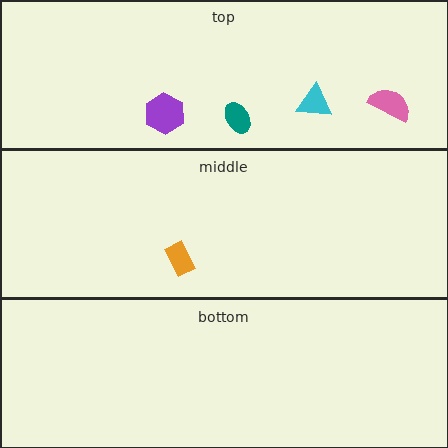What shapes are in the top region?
The teal ellipse, the cyan triangle, the purple hexagon, the pink semicircle.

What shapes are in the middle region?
The orange rectangle.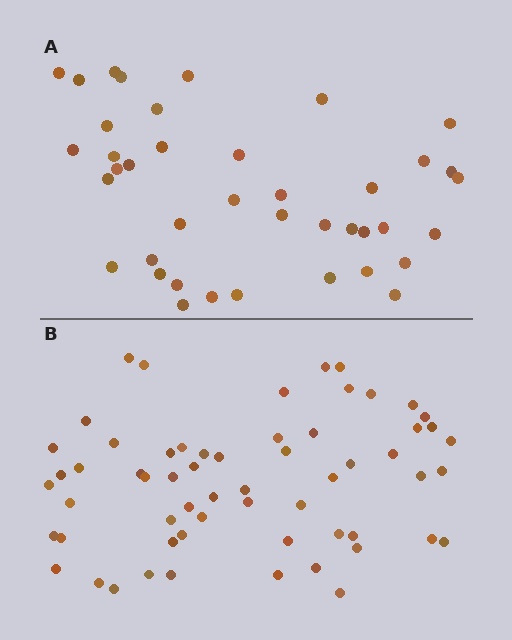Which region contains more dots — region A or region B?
Region B (the bottom region) has more dots.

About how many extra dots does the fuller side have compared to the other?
Region B has approximately 20 more dots than region A.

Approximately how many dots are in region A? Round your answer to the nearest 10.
About 40 dots.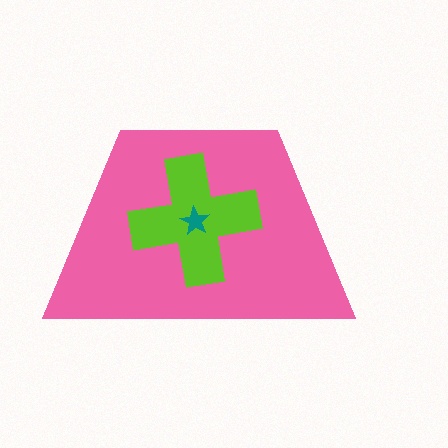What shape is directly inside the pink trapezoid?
The lime cross.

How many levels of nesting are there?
3.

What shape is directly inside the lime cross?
The teal star.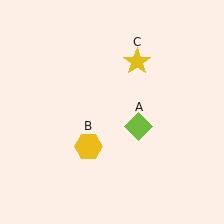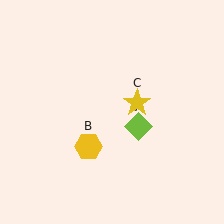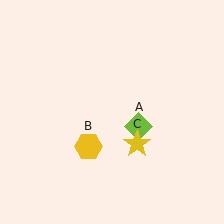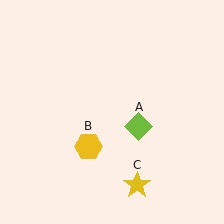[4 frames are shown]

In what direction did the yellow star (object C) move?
The yellow star (object C) moved down.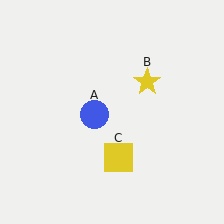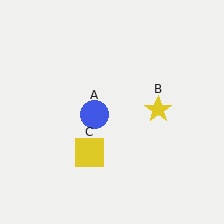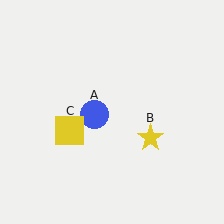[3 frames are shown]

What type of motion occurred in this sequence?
The yellow star (object B), yellow square (object C) rotated clockwise around the center of the scene.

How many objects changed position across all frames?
2 objects changed position: yellow star (object B), yellow square (object C).